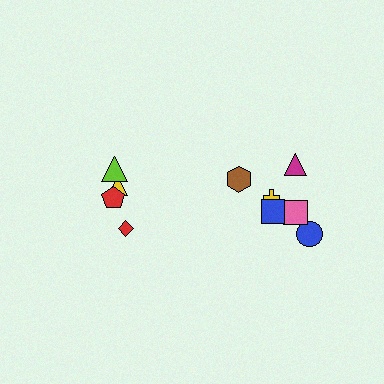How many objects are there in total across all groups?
There are 10 objects.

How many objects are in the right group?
There are 6 objects.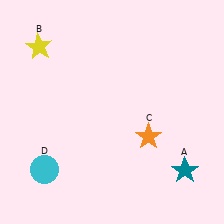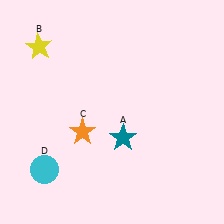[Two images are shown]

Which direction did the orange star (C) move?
The orange star (C) moved left.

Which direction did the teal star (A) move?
The teal star (A) moved left.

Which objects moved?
The objects that moved are: the teal star (A), the orange star (C).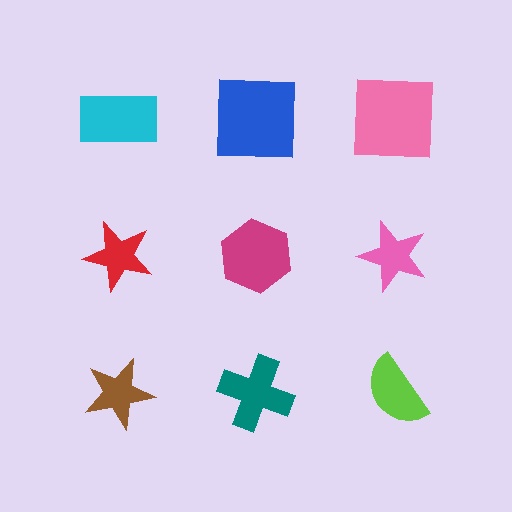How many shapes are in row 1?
3 shapes.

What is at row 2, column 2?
A magenta hexagon.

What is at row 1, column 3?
A pink square.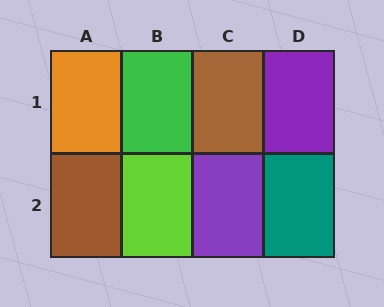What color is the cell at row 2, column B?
Lime.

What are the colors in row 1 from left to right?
Orange, green, brown, purple.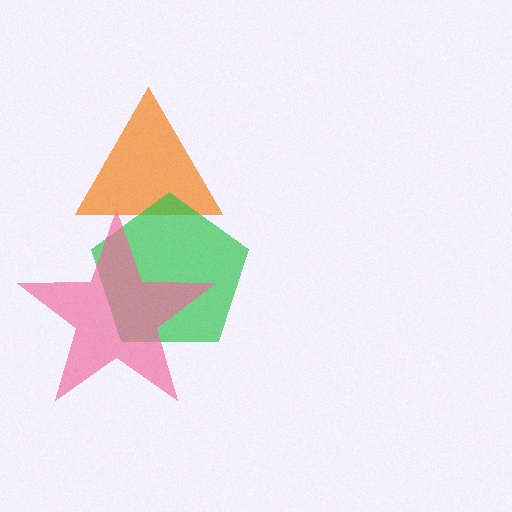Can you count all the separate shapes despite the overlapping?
Yes, there are 3 separate shapes.